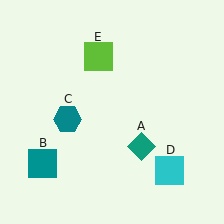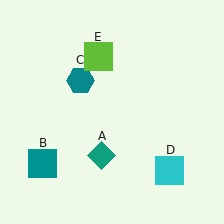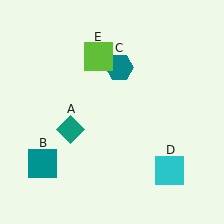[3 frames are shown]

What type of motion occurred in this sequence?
The teal diamond (object A), teal hexagon (object C) rotated clockwise around the center of the scene.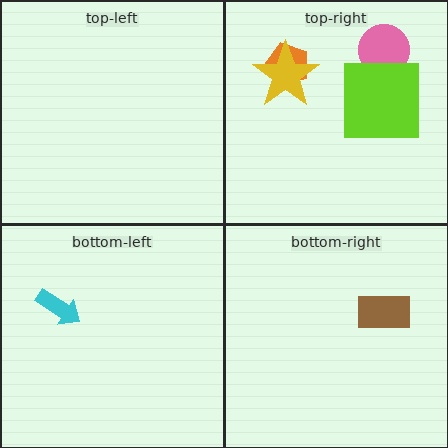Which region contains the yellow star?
The top-right region.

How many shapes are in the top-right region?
4.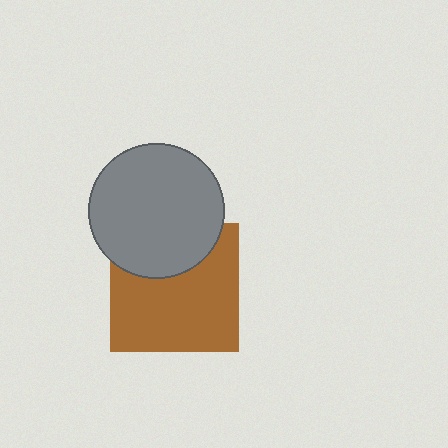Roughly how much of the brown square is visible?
Most of it is visible (roughly 69%).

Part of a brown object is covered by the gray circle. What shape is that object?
It is a square.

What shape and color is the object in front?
The object in front is a gray circle.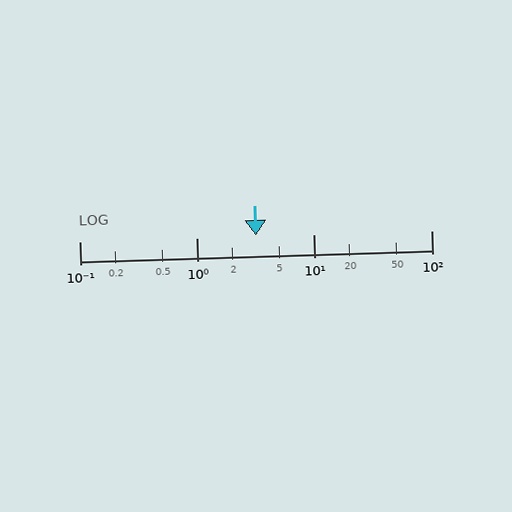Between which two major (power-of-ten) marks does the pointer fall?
The pointer is between 1 and 10.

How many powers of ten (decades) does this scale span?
The scale spans 3 decades, from 0.1 to 100.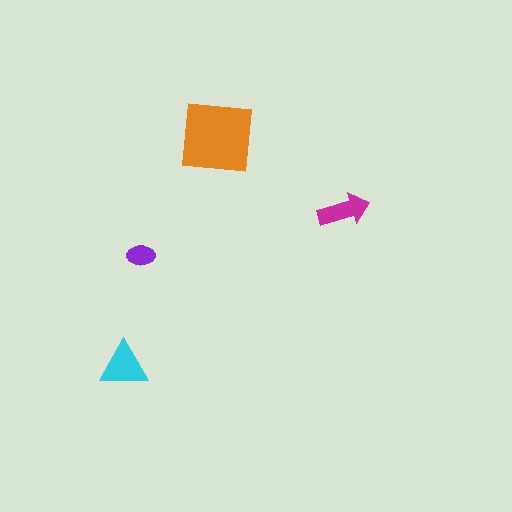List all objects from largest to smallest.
The orange square, the cyan triangle, the magenta arrow, the purple ellipse.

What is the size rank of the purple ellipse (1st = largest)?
4th.